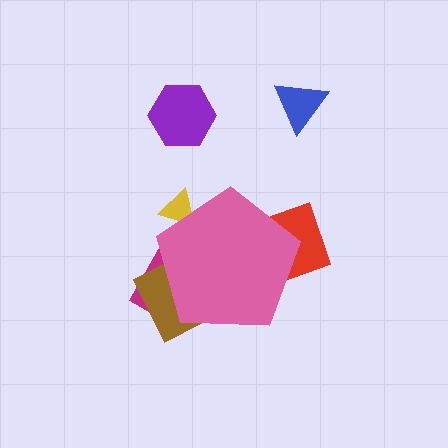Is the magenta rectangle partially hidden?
Yes, the magenta rectangle is partially hidden behind the pink pentagon.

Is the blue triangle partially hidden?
No, the blue triangle is fully visible.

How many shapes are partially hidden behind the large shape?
4 shapes are partially hidden.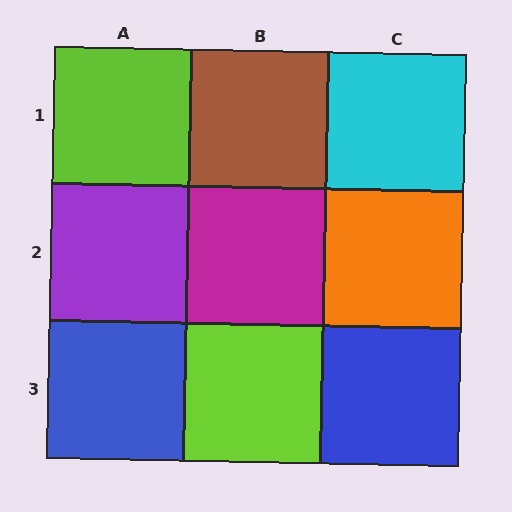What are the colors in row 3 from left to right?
Blue, lime, blue.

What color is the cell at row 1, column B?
Brown.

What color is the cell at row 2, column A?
Purple.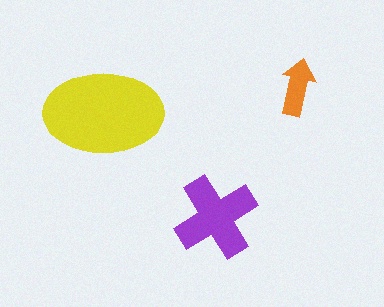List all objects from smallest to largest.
The orange arrow, the purple cross, the yellow ellipse.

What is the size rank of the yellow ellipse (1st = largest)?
1st.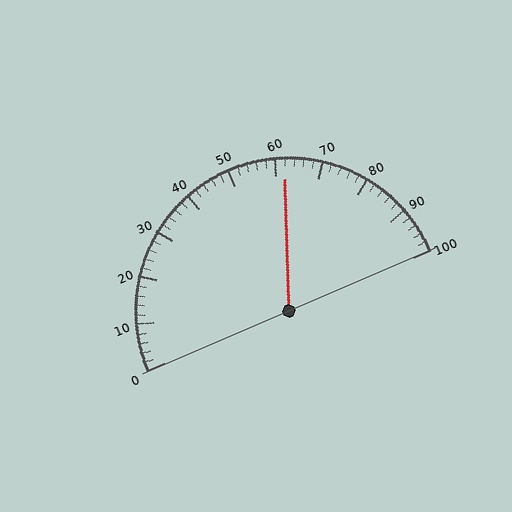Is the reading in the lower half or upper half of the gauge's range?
The reading is in the upper half of the range (0 to 100).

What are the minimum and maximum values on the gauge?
The gauge ranges from 0 to 100.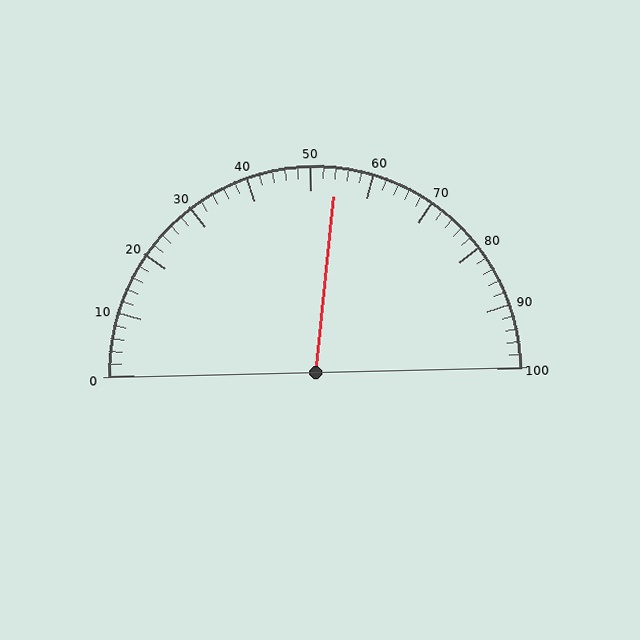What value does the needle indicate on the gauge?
The needle indicates approximately 54.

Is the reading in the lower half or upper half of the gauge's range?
The reading is in the upper half of the range (0 to 100).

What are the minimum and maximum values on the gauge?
The gauge ranges from 0 to 100.